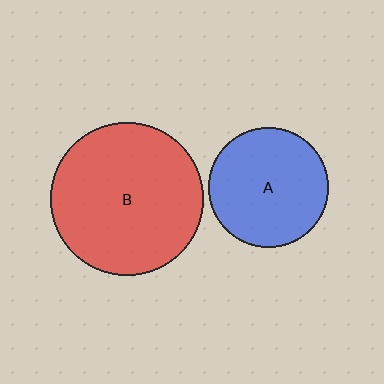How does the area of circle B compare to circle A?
Approximately 1.6 times.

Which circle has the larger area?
Circle B (red).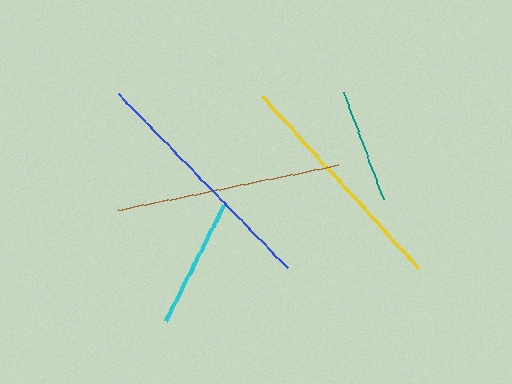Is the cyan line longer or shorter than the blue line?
The blue line is longer than the cyan line.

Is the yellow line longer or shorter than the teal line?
The yellow line is longer than the teal line.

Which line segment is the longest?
The blue line is the longest at approximately 243 pixels.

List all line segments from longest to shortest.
From longest to shortest: blue, yellow, brown, cyan, teal.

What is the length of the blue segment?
The blue segment is approximately 243 pixels long.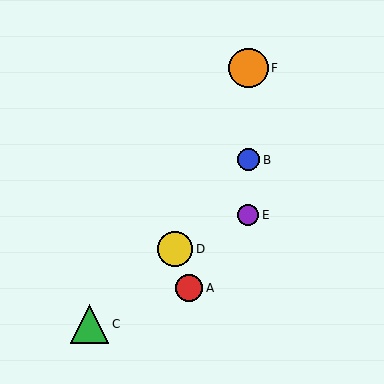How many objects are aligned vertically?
3 objects (B, E, F) are aligned vertically.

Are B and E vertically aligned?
Yes, both are at x≈248.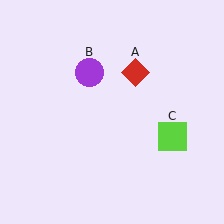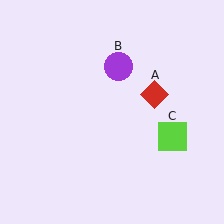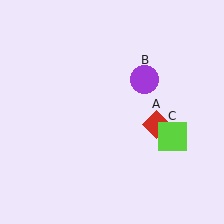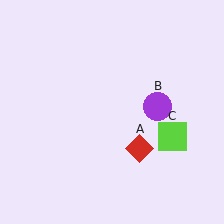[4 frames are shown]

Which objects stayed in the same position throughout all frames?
Lime square (object C) remained stationary.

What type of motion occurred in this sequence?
The red diamond (object A), purple circle (object B) rotated clockwise around the center of the scene.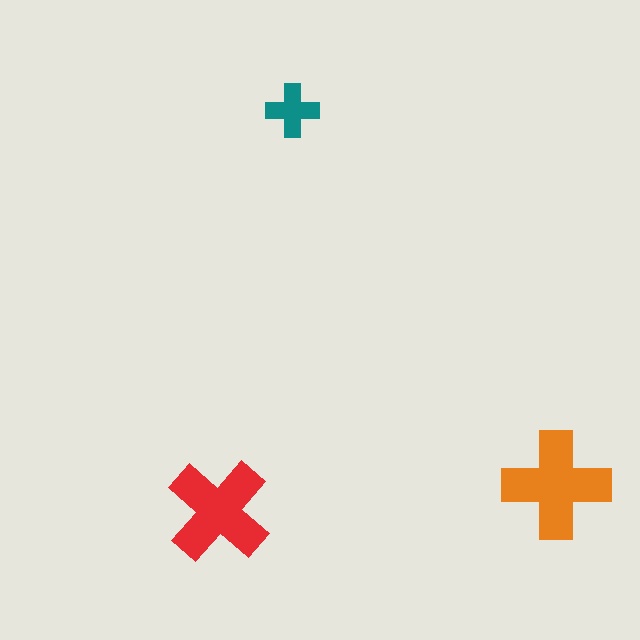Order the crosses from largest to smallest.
the orange one, the red one, the teal one.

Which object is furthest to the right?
The orange cross is rightmost.